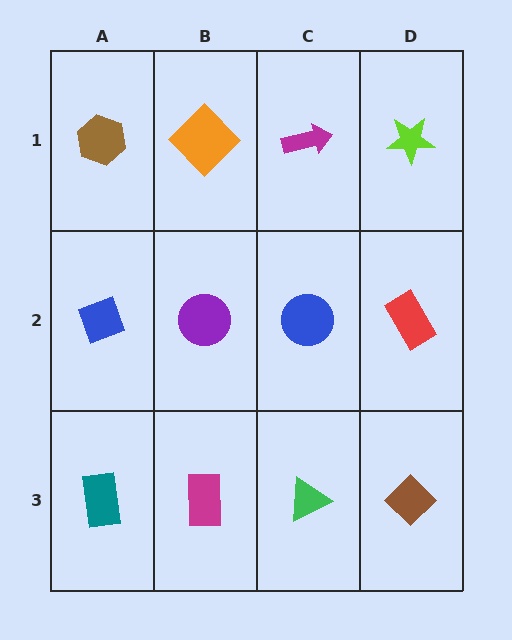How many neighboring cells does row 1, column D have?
2.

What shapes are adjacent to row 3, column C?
A blue circle (row 2, column C), a magenta rectangle (row 3, column B), a brown diamond (row 3, column D).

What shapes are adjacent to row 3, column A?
A blue diamond (row 2, column A), a magenta rectangle (row 3, column B).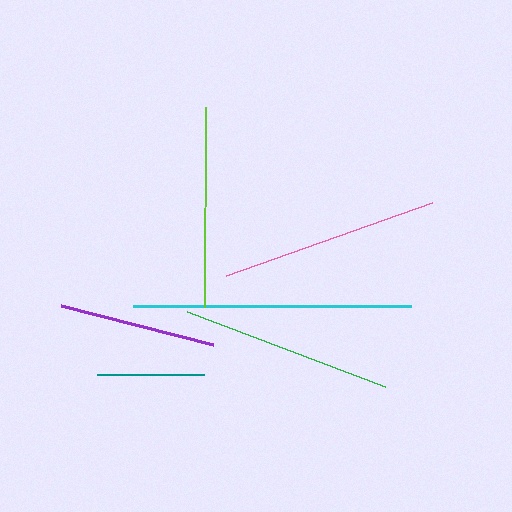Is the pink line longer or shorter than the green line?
The pink line is longer than the green line.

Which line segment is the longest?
The cyan line is the longest at approximately 277 pixels.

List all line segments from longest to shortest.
From longest to shortest: cyan, pink, green, lime, purple, teal.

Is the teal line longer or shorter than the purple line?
The purple line is longer than the teal line.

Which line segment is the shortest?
The teal line is the shortest at approximately 107 pixels.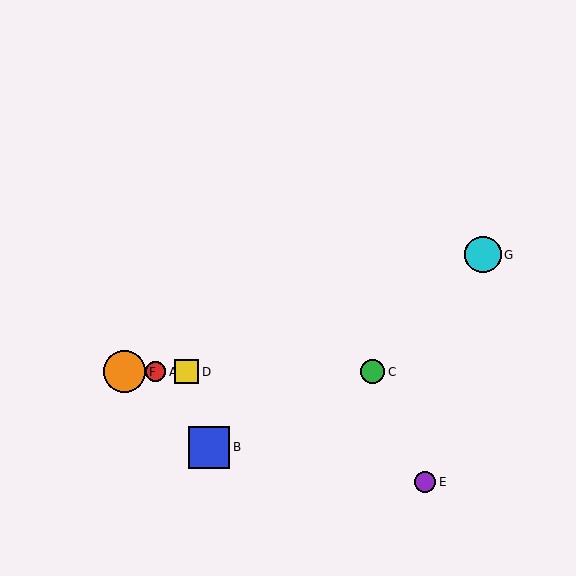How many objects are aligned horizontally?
4 objects (A, C, D, F) are aligned horizontally.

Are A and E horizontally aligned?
No, A is at y≈372 and E is at y≈482.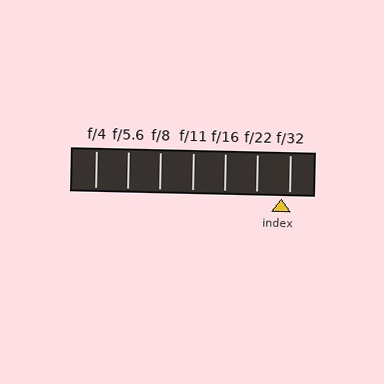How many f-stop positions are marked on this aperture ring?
There are 7 f-stop positions marked.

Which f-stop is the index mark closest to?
The index mark is closest to f/32.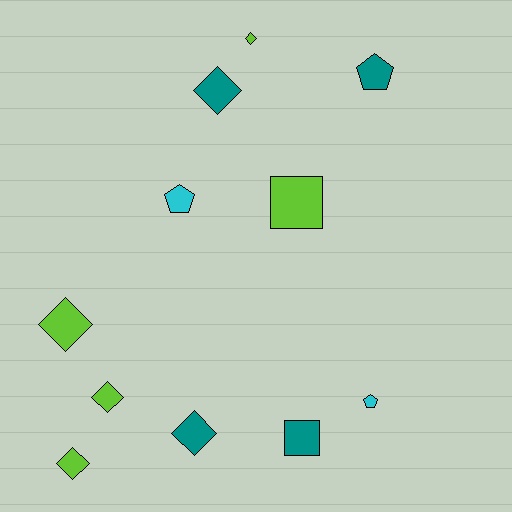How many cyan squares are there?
There are no cyan squares.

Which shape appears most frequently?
Diamond, with 6 objects.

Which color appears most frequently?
Lime, with 5 objects.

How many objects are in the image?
There are 11 objects.